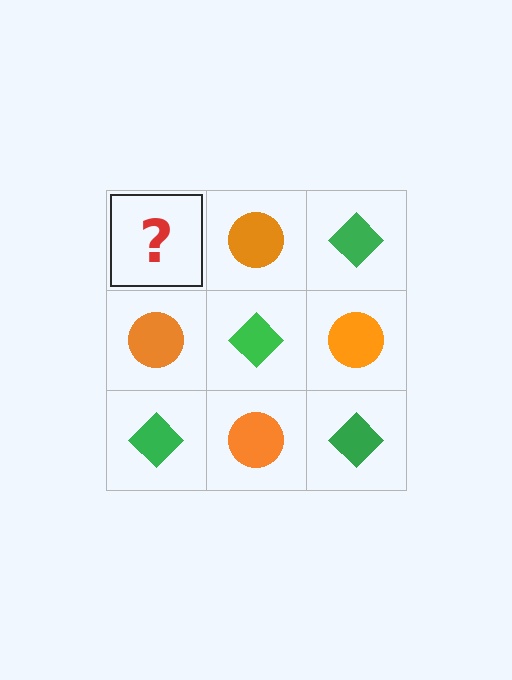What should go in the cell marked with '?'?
The missing cell should contain a green diamond.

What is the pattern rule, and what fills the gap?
The rule is that it alternates green diamond and orange circle in a checkerboard pattern. The gap should be filled with a green diamond.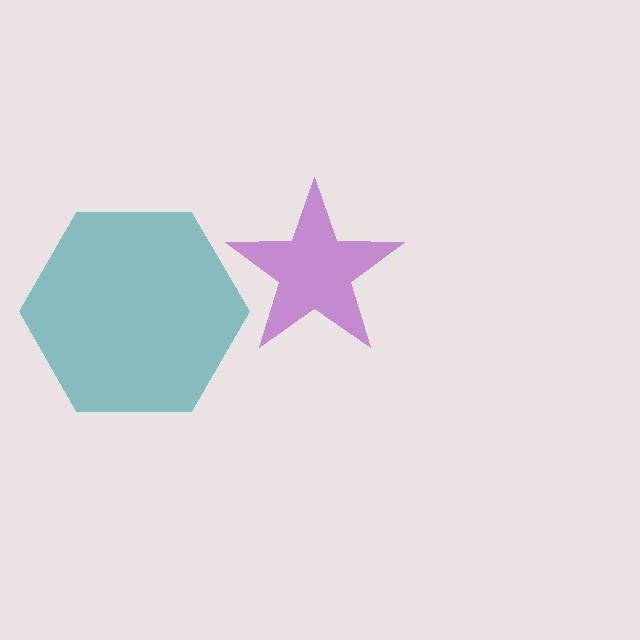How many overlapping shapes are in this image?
There are 2 overlapping shapes in the image.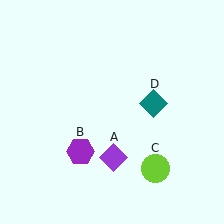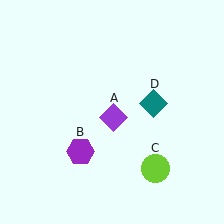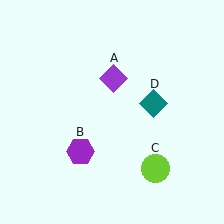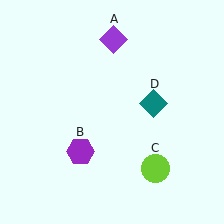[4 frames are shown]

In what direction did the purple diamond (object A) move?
The purple diamond (object A) moved up.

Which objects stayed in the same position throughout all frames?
Purple hexagon (object B) and lime circle (object C) and teal diamond (object D) remained stationary.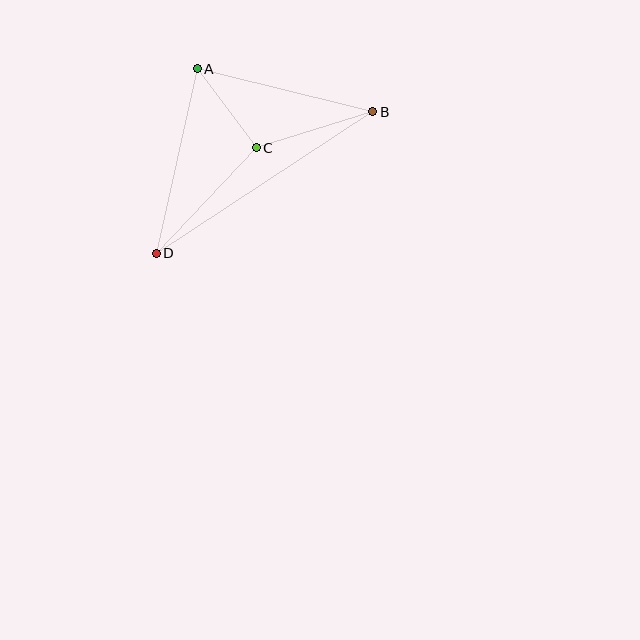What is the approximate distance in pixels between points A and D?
The distance between A and D is approximately 189 pixels.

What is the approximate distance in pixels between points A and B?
The distance between A and B is approximately 181 pixels.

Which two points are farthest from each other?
Points B and D are farthest from each other.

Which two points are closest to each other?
Points A and C are closest to each other.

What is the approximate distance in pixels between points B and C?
The distance between B and C is approximately 122 pixels.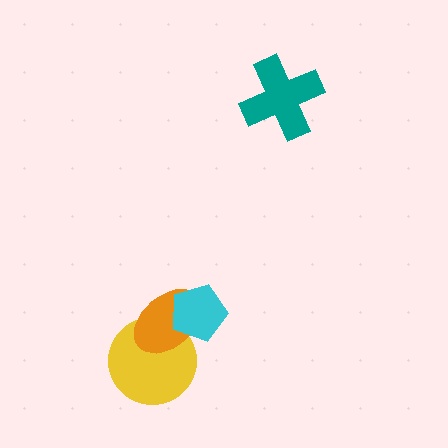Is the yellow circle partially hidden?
Yes, it is partially covered by another shape.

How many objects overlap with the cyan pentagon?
1 object overlaps with the cyan pentagon.